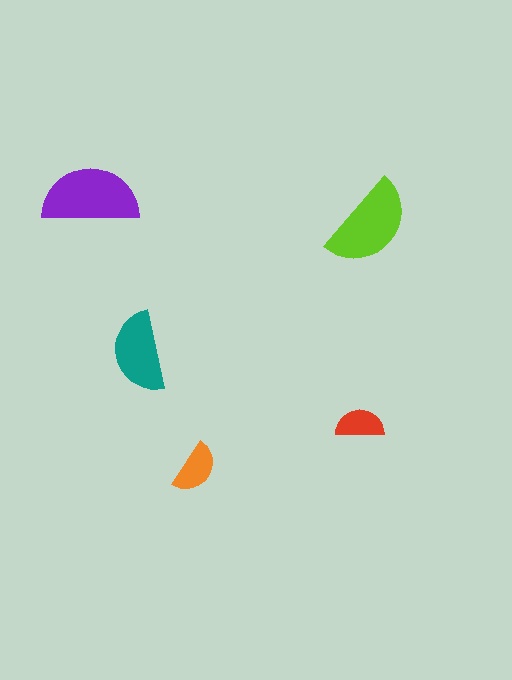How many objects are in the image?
There are 5 objects in the image.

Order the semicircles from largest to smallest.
the purple one, the lime one, the teal one, the orange one, the red one.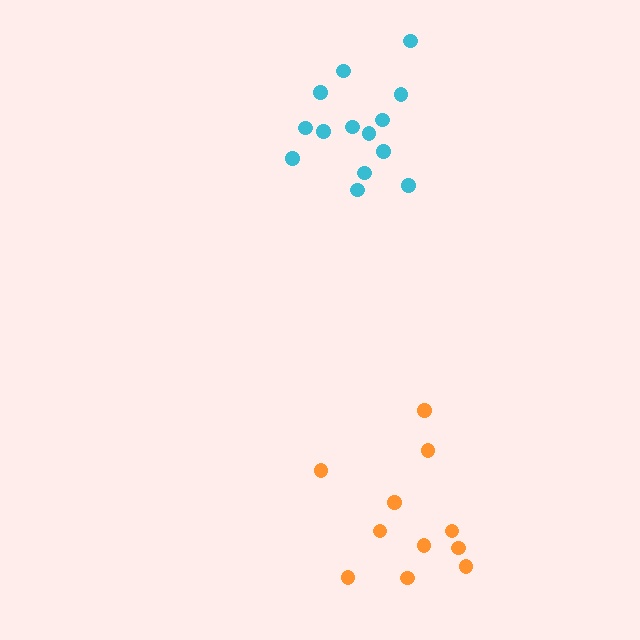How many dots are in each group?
Group 1: 11 dots, Group 2: 14 dots (25 total).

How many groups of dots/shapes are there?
There are 2 groups.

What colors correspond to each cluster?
The clusters are colored: orange, cyan.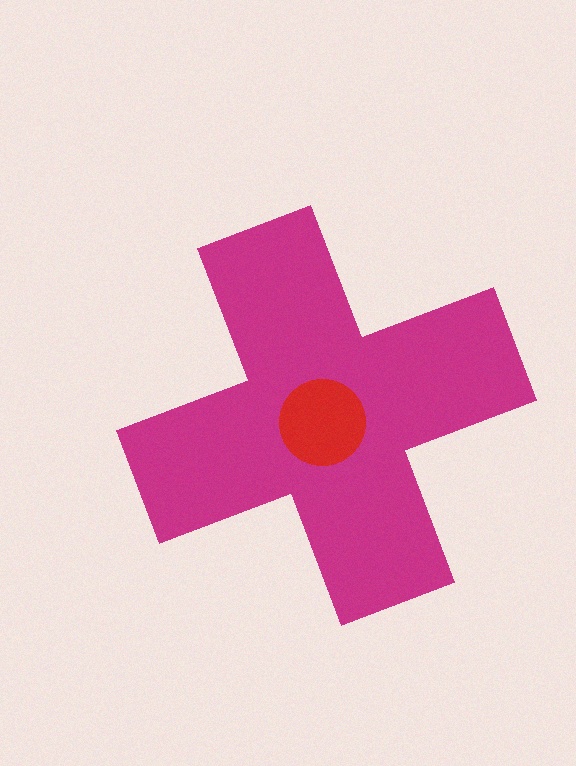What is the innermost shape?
The red circle.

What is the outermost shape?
The magenta cross.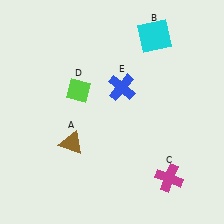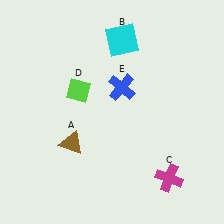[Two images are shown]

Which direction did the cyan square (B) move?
The cyan square (B) moved left.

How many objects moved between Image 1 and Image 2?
1 object moved between the two images.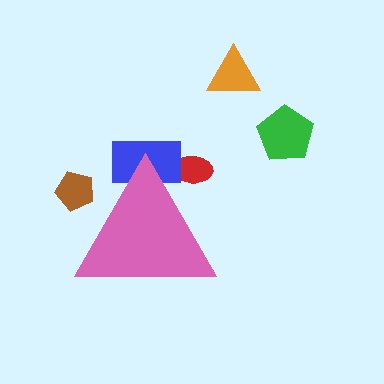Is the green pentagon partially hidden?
No, the green pentagon is fully visible.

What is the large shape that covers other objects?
A pink triangle.